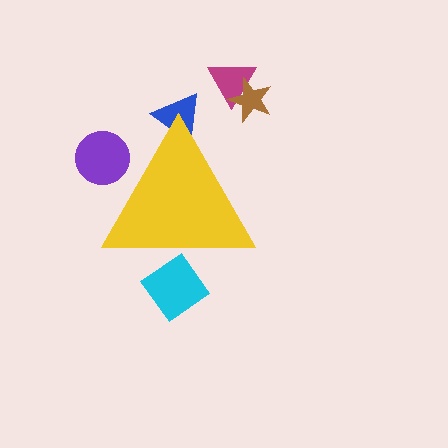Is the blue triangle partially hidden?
Yes, the blue triangle is partially hidden behind the yellow triangle.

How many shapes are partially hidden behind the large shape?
3 shapes are partially hidden.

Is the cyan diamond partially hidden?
Yes, the cyan diamond is partially hidden behind the yellow triangle.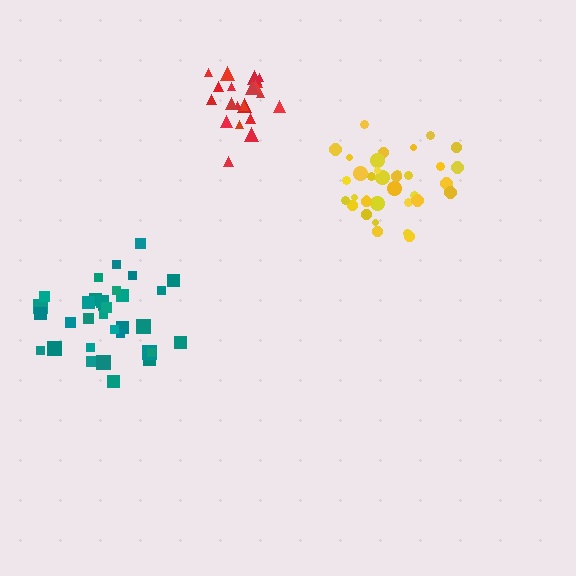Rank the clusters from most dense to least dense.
red, yellow, teal.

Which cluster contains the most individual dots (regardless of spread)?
Yellow (35).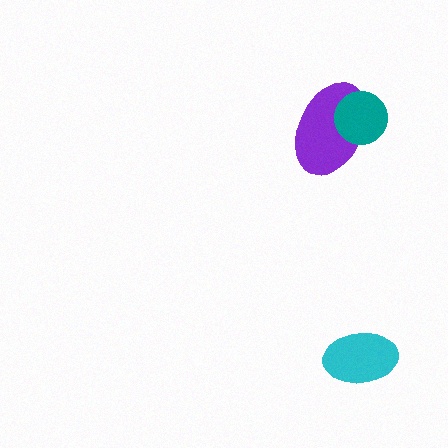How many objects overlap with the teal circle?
1 object overlaps with the teal circle.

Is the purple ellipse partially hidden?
Yes, it is partially covered by another shape.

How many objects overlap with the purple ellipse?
1 object overlaps with the purple ellipse.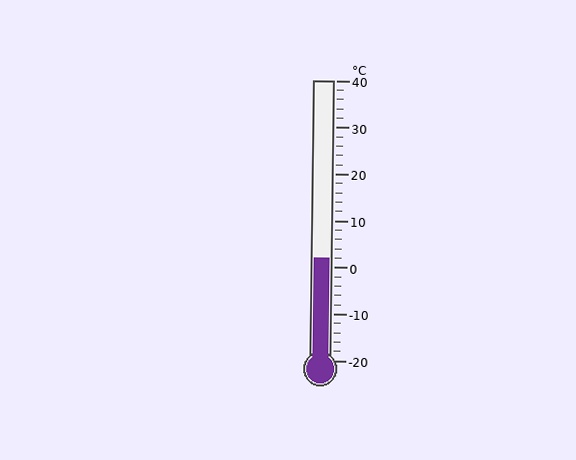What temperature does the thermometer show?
The thermometer shows approximately 2°C.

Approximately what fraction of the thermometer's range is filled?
The thermometer is filled to approximately 35% of its range.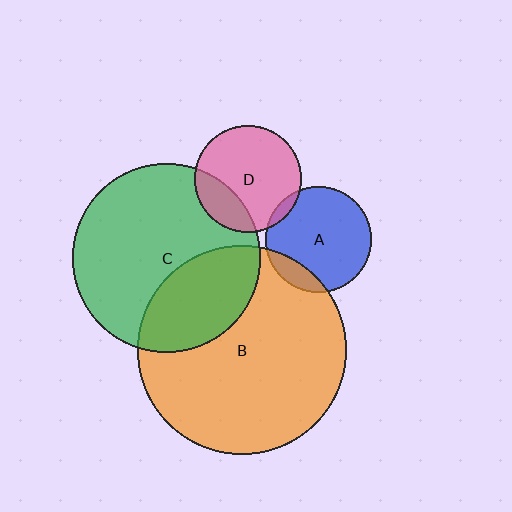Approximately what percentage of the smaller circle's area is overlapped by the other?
Approximately 30%.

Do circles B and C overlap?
Yes.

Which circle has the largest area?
Circle B (orange).